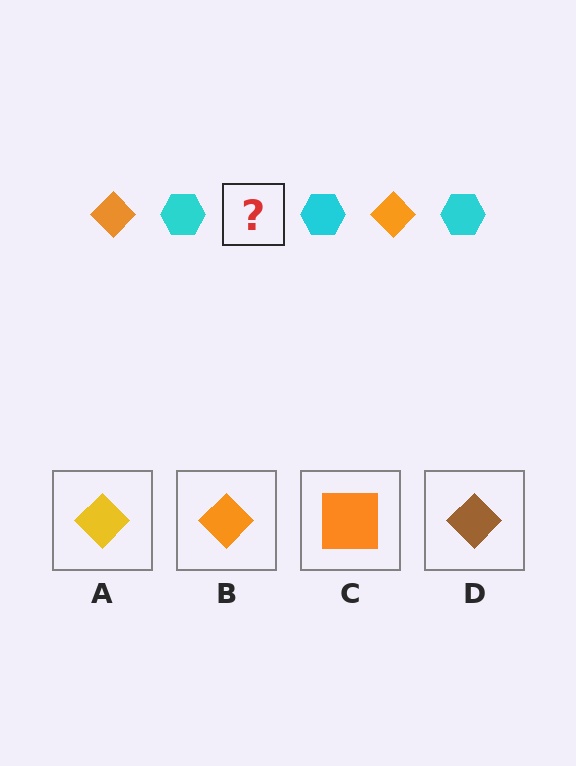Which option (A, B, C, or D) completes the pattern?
B.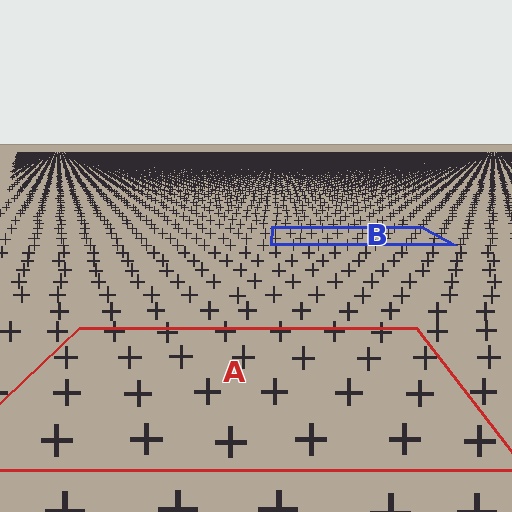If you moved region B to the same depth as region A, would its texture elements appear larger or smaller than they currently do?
They would appear larger. At a closer depth, the same texture elements are projected at a bigger on-screen size.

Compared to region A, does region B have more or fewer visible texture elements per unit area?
Region B has more texture elements per unit area — they are packed more densely because it is farther away.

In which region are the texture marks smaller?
The texture marks are smaller in region B, because it is farther away.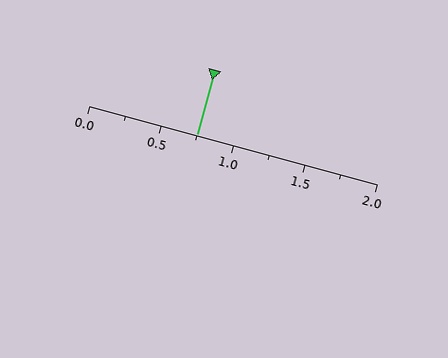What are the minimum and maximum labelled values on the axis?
The axis runs from 0.0 to 2.0.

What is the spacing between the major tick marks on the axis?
The major ticks are spaced 0.5 apart.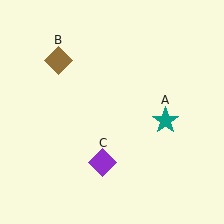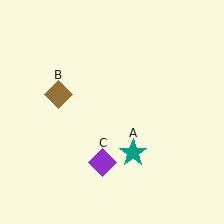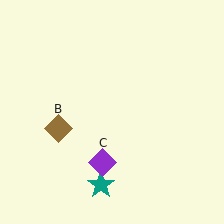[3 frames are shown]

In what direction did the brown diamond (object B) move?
The brown diamond (object B) moved down.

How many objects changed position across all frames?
2 objects changed position: teal star (object A), brown diamond (object B).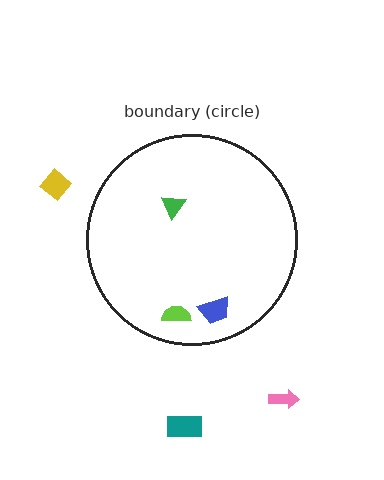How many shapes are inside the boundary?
3 inside, 3 outside.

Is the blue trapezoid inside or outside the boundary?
Inside.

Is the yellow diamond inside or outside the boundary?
Outside.